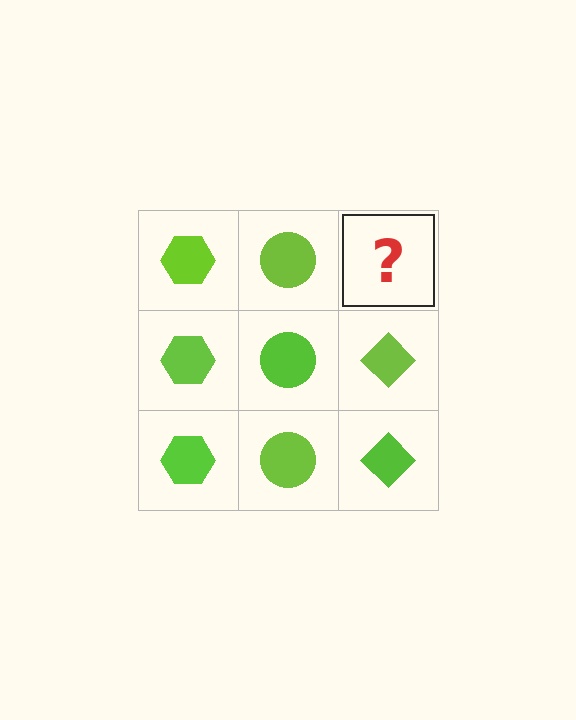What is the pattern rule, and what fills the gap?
The rule is that each column has a consistent shape. The gap should be filled with a lime diamond.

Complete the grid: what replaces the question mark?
The question mark should be replaced with a lime diamond.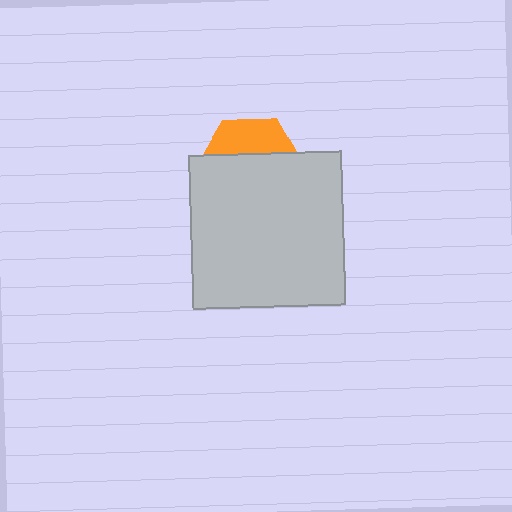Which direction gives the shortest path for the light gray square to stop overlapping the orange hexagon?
Moving down gives the shortest separation.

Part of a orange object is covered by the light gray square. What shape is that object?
It is a hexagon.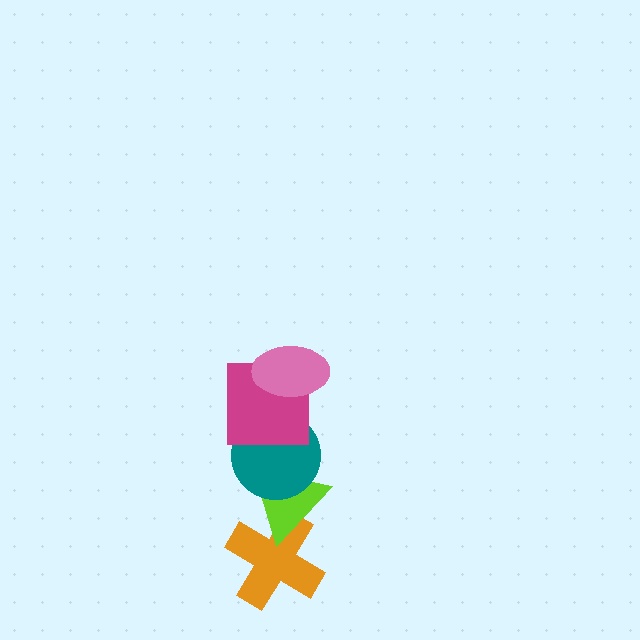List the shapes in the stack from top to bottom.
From top to bottom: the pink ellipse, the magenta square, the teal circle, the lime triangle, the orange cross.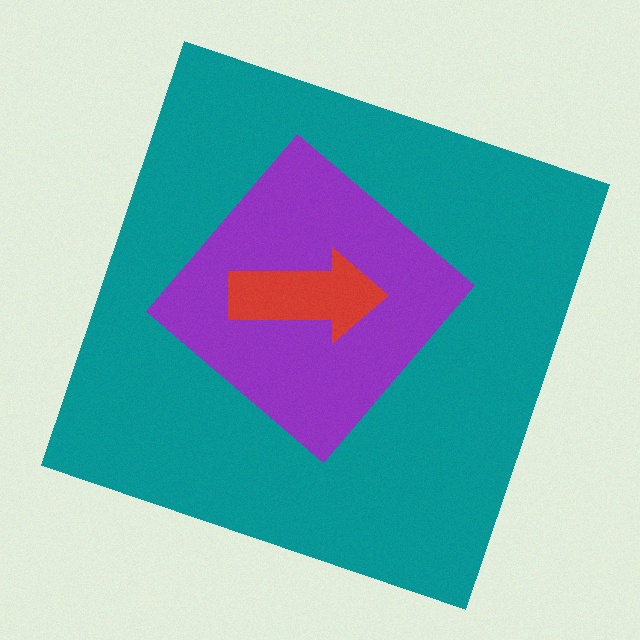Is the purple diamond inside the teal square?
Yes.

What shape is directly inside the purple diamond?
The red arrow.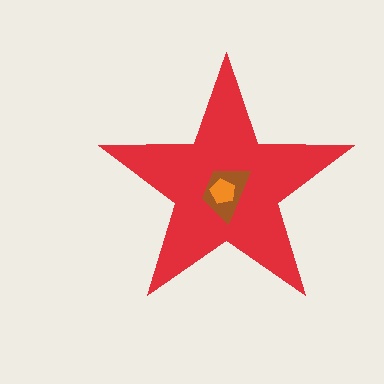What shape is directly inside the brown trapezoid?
The orange pentagon.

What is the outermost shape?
The red star.